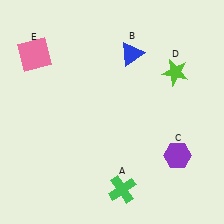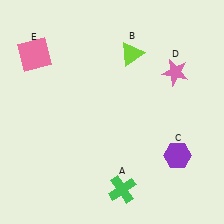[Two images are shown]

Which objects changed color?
B changed from blue to lime. D changed from lime to pink.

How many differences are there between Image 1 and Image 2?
There are 2 differences between the two images.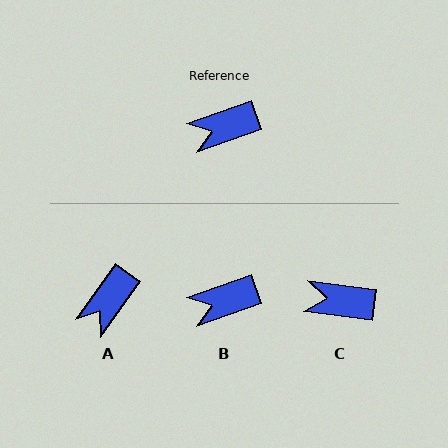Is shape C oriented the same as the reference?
No, it is off by about 27 degrees.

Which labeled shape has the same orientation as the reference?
B.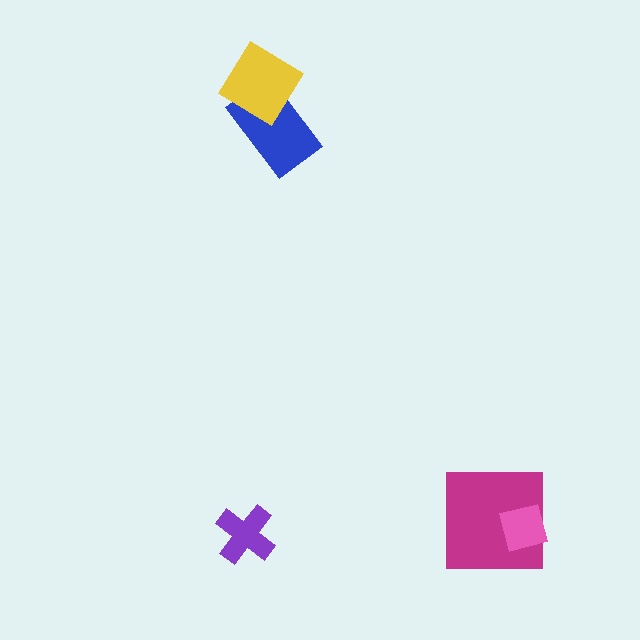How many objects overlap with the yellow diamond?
1 object overlaps with the yellow diamond.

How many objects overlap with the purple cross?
0 objects overlap with the purple cross.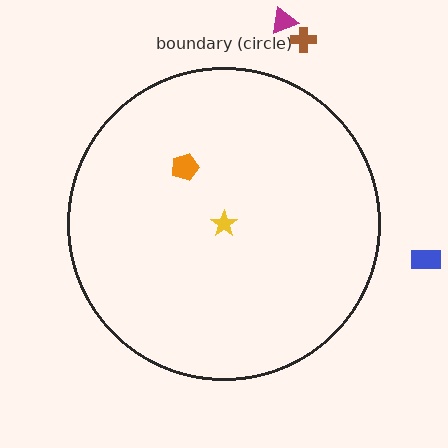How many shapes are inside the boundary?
2 inside, 3 outside.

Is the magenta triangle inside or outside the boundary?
Outside.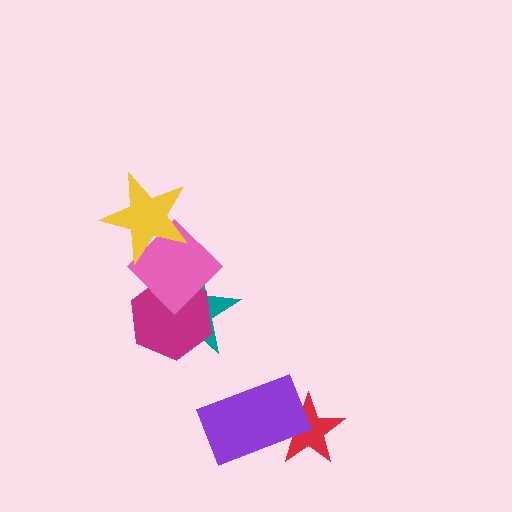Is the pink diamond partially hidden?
Yes, it is partially covered by another shape.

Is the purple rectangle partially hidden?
No, no other shape covers it.